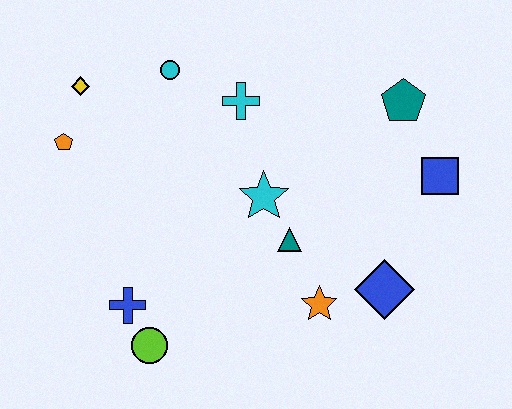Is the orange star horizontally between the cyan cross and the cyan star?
No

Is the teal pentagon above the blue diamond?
Yes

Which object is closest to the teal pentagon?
The blue square is closest to the teal pentagon.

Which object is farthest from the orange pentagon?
The blue square is farthest from the orange pentagon.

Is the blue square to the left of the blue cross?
No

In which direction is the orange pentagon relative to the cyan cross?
The orange pentagon is to the left of the cyan cross.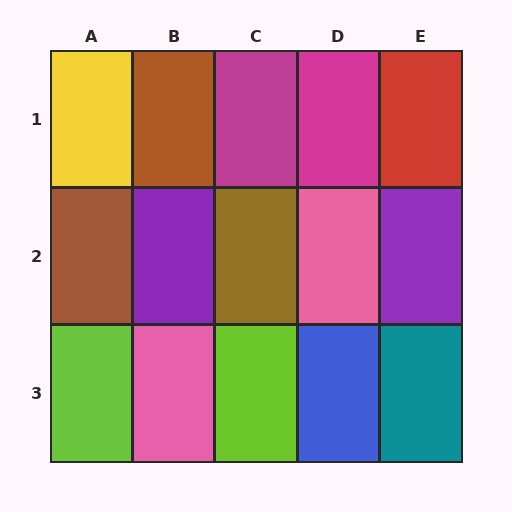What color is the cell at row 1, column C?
Magenta.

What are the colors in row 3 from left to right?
Lime, pink, lime, blue, teal.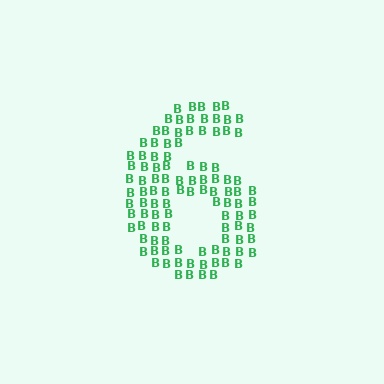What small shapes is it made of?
It is made of small letter B's.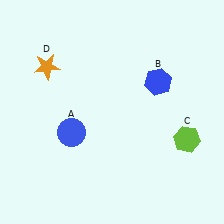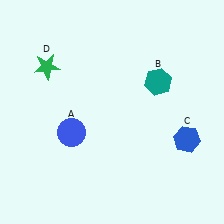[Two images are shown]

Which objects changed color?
B changed from blue to teal. C changed from lime to blue. D changed from orange to green.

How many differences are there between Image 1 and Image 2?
There are 3 differences between the two images.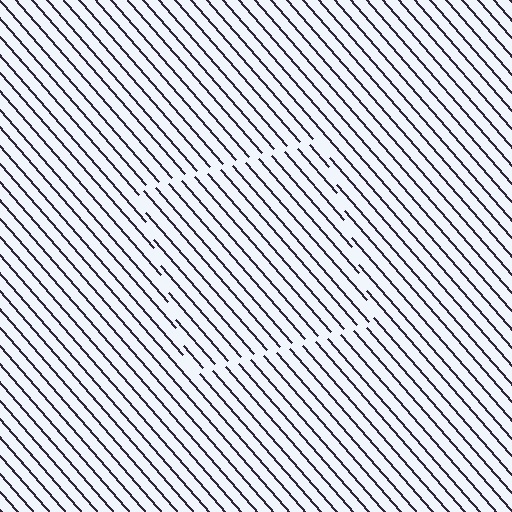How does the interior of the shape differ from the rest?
The interior of the shape contains the same grating, shifted by half a period — the contour is defined by the phase discontinuity where line-ends from the inner and outer gratings abut.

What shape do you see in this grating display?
An illusory square. The interior of the shape contains the same grating, shifted by half a period — the contour is defined by the phase discontinuity where line-ends from the inner and outer gratings abut.